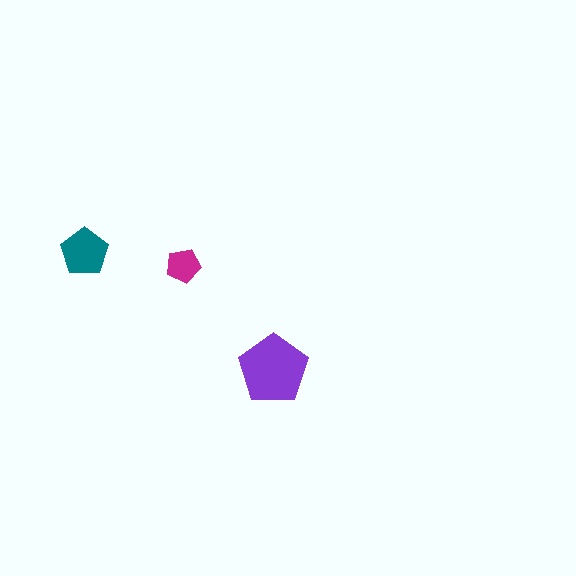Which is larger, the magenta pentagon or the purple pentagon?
The purple one.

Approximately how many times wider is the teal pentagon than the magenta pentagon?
About 1.5 times wider.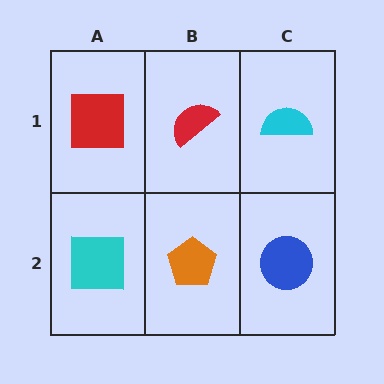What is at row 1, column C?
A cyan semicircle.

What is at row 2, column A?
A cyan square.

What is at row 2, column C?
A blue circle.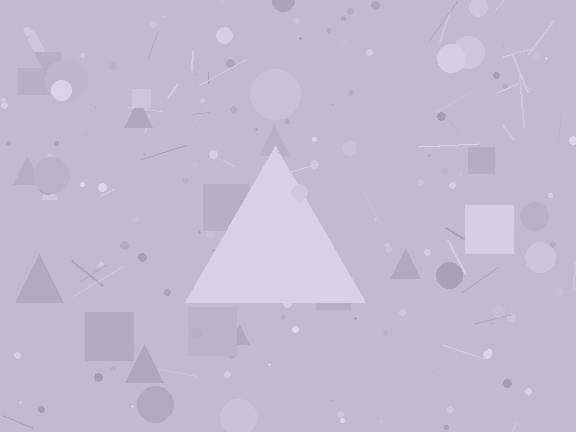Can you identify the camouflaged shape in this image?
The camouflaged shape is a triangle.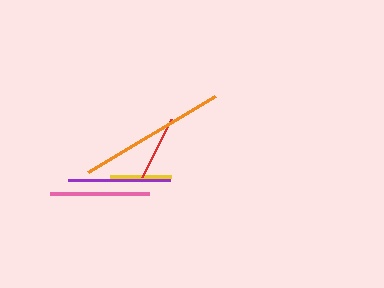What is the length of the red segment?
The red segment is approximately 64 pixels long.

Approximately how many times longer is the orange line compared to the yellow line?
The orange line is approximately 2.4 times the length of the yellow line.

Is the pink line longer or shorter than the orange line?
The orange line is longer than the pink line.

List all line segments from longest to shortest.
From longest to shortest: orange, purple, pink, red, yellow.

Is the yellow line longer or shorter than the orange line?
The orange line is longer than the yellow line.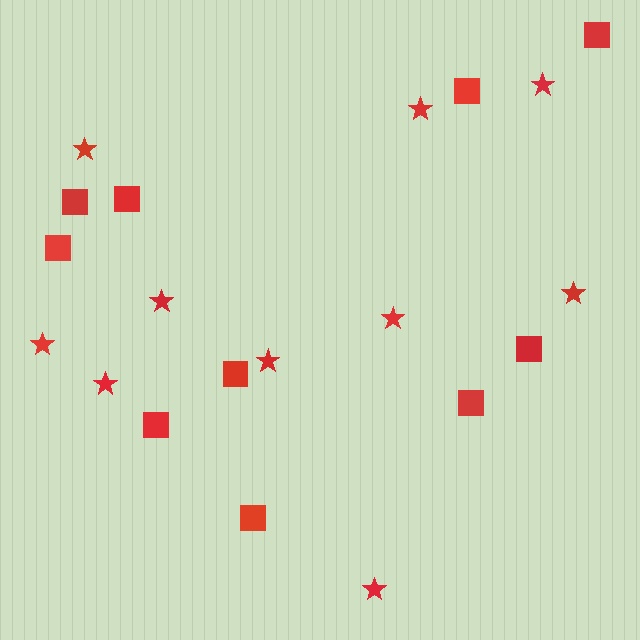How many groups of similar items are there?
There are 2 groups: one group of stars (10) and one group of squares (10).